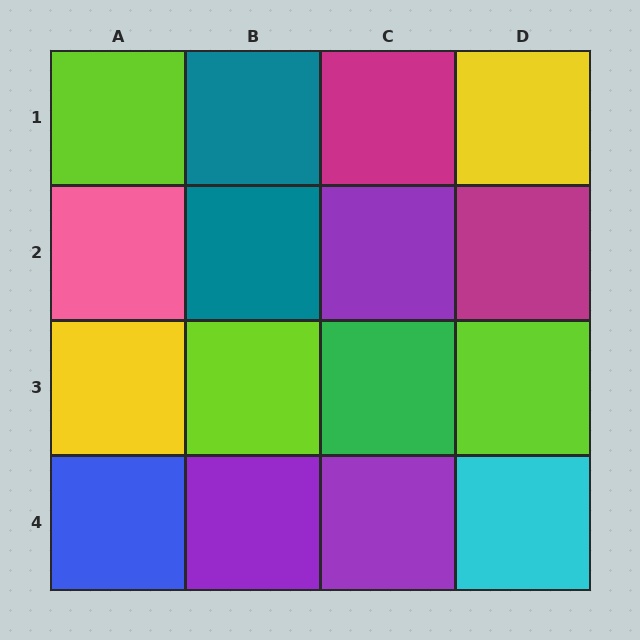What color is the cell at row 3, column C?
Green.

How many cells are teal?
2 cells are teal.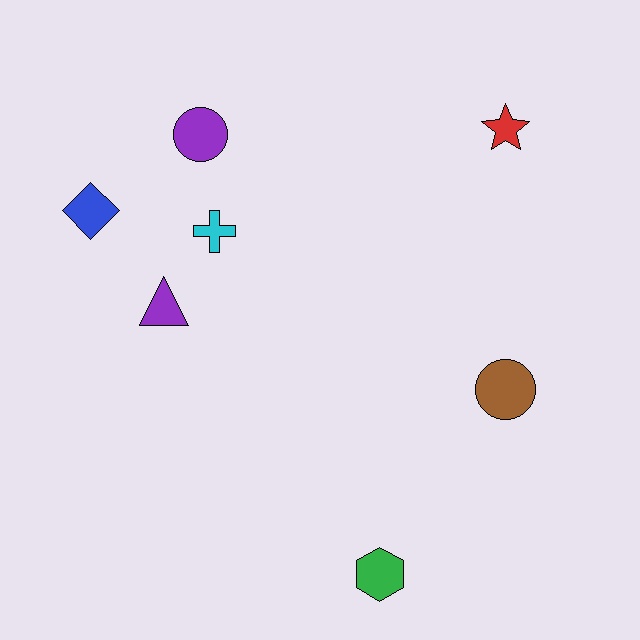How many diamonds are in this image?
There is 1 diamond.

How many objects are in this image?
There are 7 objects.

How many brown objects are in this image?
There is 1 brown object.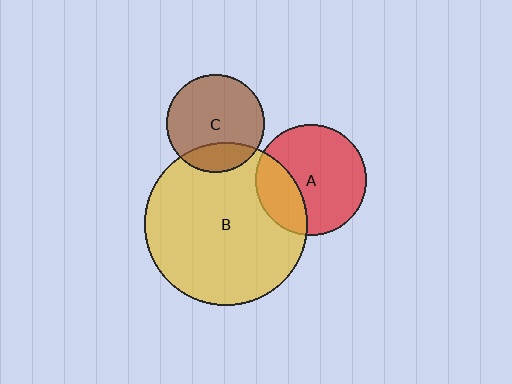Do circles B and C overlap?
Yes.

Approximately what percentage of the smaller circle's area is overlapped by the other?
Approximately 20%.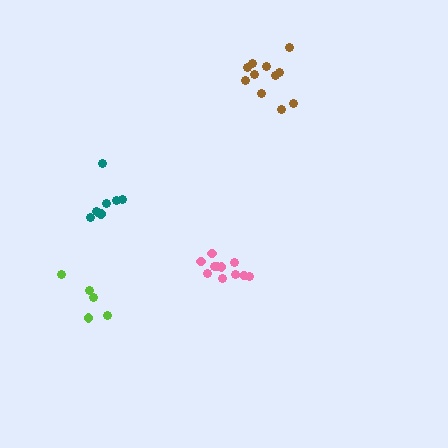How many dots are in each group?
Group 1: 11 dots, Group 2: 8 dots, Group 3: 11 dots, Group 4: 5 dots (35 total).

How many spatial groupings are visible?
There are 4 spatial groupings.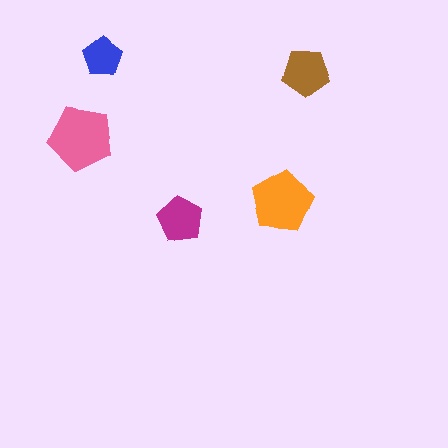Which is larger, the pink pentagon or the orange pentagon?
The pink one.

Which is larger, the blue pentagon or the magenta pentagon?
The magenta one.